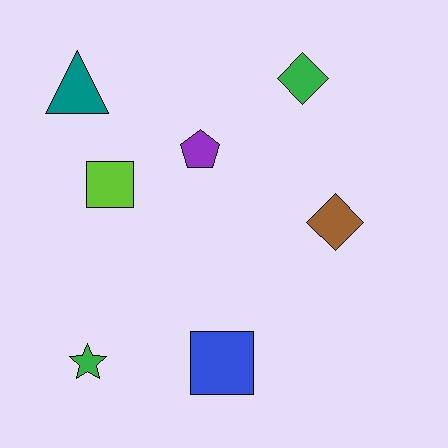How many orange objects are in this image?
There are no orange objects.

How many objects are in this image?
There are 7 objects.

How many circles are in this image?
There are no circles.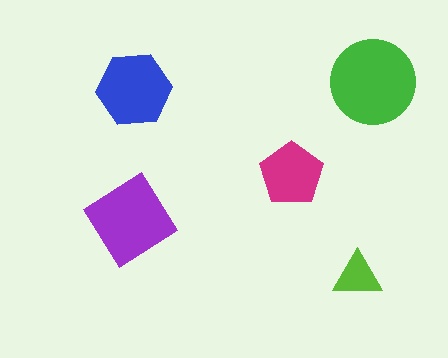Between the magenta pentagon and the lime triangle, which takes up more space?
The magenta pentagon.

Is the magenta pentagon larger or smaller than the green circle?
Smaller.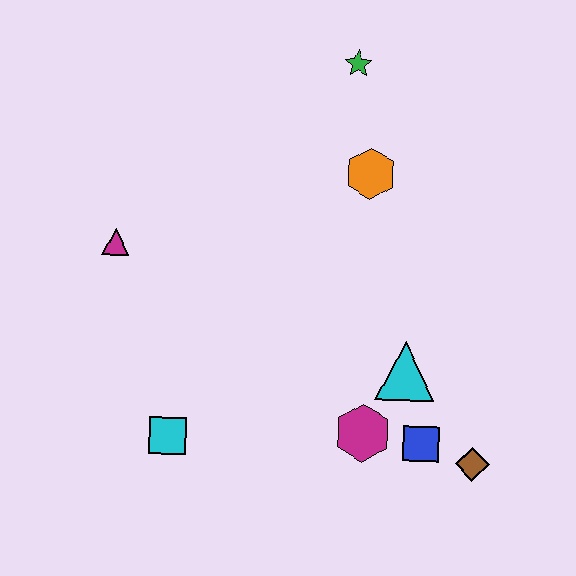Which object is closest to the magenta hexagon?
The blue square is closest to the magenta hexagon.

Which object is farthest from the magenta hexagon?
The green star is farthest from the magenta hexagon.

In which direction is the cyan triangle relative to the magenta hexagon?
The cyan triangle is above the magenta hexagon.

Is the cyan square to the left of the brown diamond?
Yes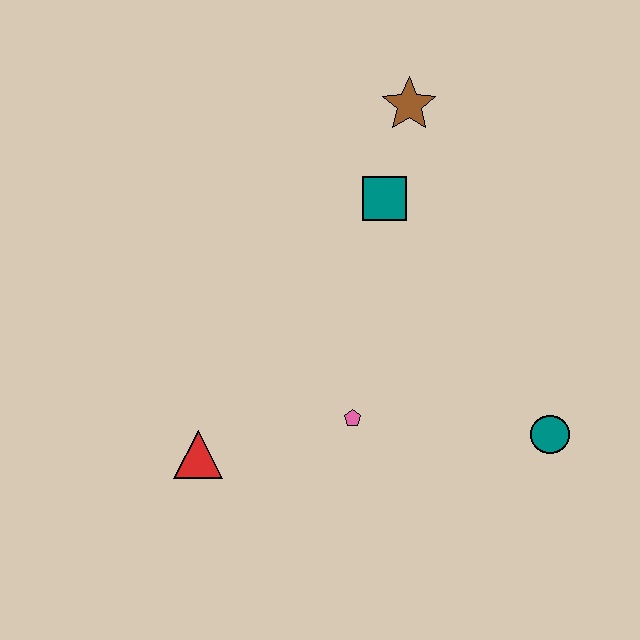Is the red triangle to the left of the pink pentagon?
Yes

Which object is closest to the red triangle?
The pink pentagon is closest to the red triangle.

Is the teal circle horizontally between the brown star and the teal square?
No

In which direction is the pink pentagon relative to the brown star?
The pink pentagon is below the brown star.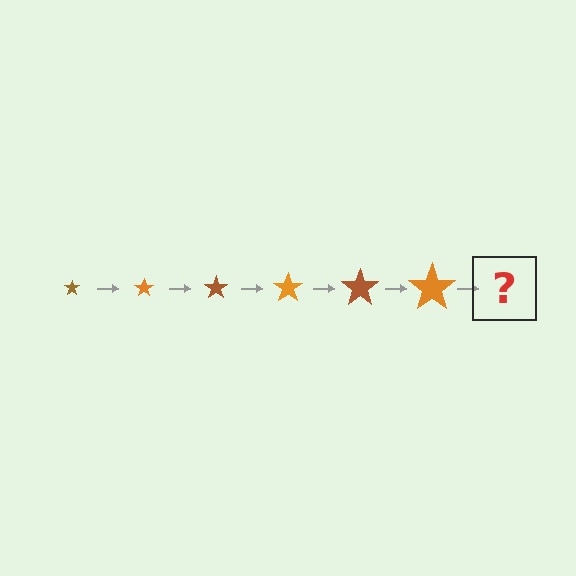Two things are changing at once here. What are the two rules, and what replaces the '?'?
The two rules are that the star grows larger each step and the color cycles through brown and orange. The '?' should be a brown star, larger than the previous one.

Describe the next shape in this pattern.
It should be a brown star, larger than the previous one.